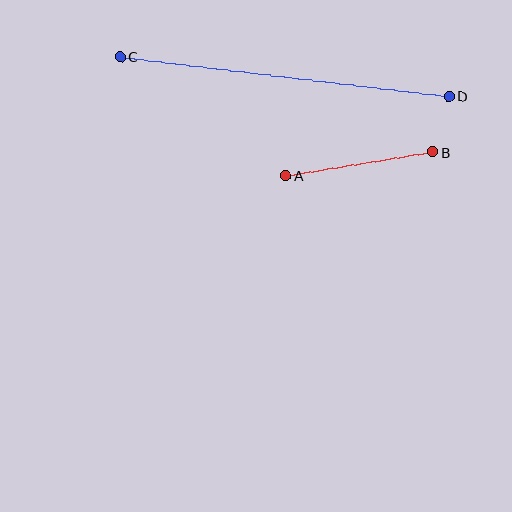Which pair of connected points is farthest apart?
Points C and D are farthest apart.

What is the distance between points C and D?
The distance is approximately 330 pixels.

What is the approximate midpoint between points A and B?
The midpoint is at approximately (359, 164) pixels.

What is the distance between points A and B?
The distance is approximately 149 pixels.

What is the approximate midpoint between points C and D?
The midpoint is at approximately (285, 77) pixels.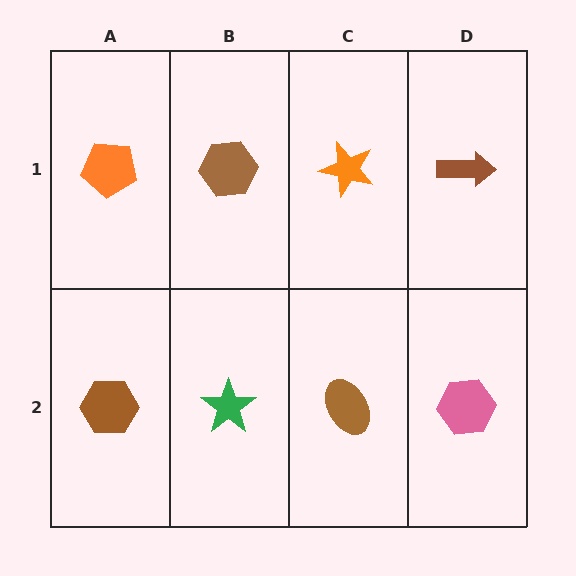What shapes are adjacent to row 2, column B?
A brown hexagon (row 1, column B), a brown hexagon (row 2, column A), a brown ellipse (row 2, column C).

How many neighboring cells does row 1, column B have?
3.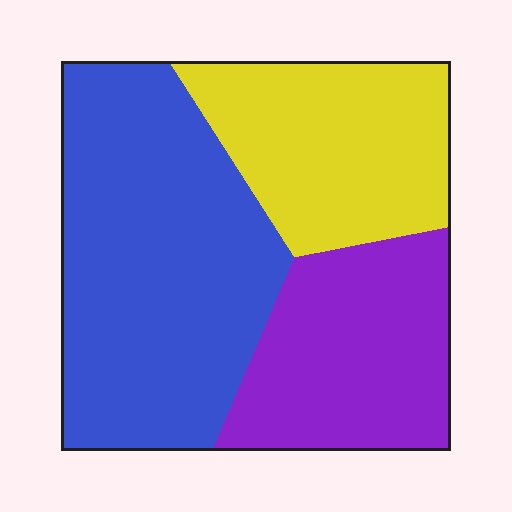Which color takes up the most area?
Blue, at roughly 45%.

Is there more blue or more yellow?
Blue.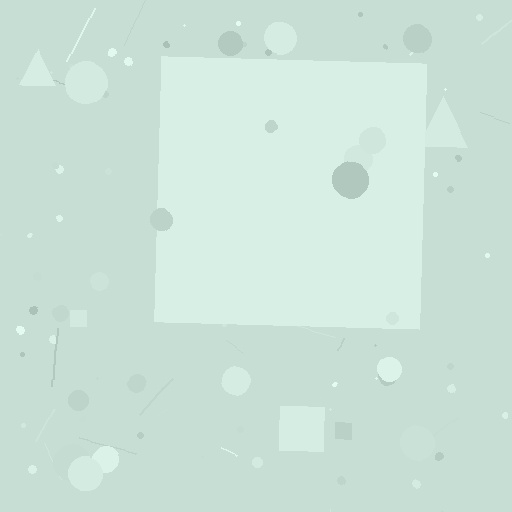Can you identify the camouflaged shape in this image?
The camouflaged shape is a square.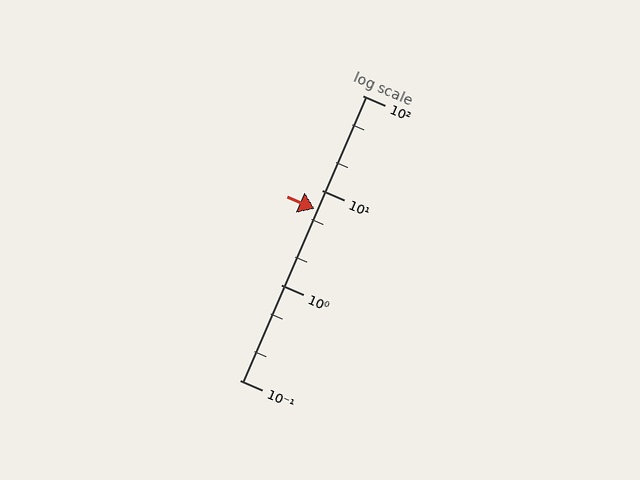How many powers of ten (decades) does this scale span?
The scale spans 3 decades, from 0.1 to 100.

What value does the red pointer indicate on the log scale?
The pointer indicates approximately 6.4.